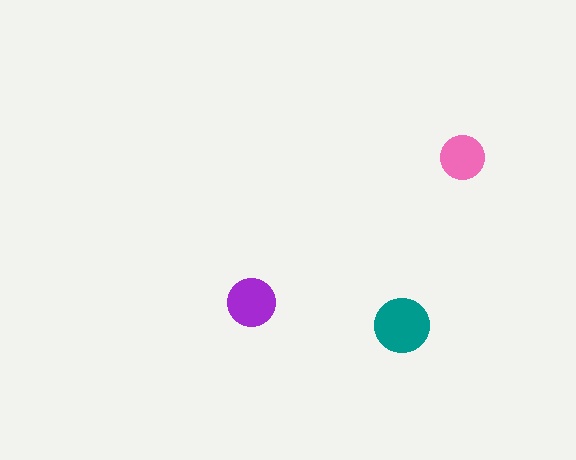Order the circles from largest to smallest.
the teal one, the purple one, the pink one.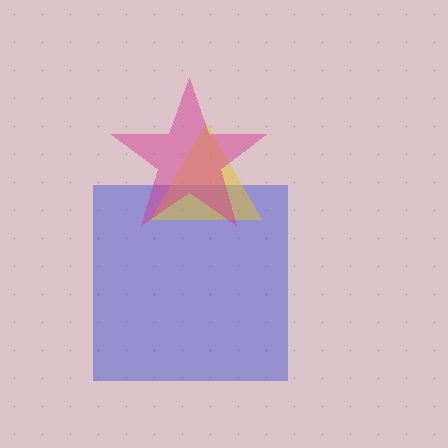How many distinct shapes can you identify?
There are 3 distinct shapes: a blue square, a yellow triangle, a magenta star.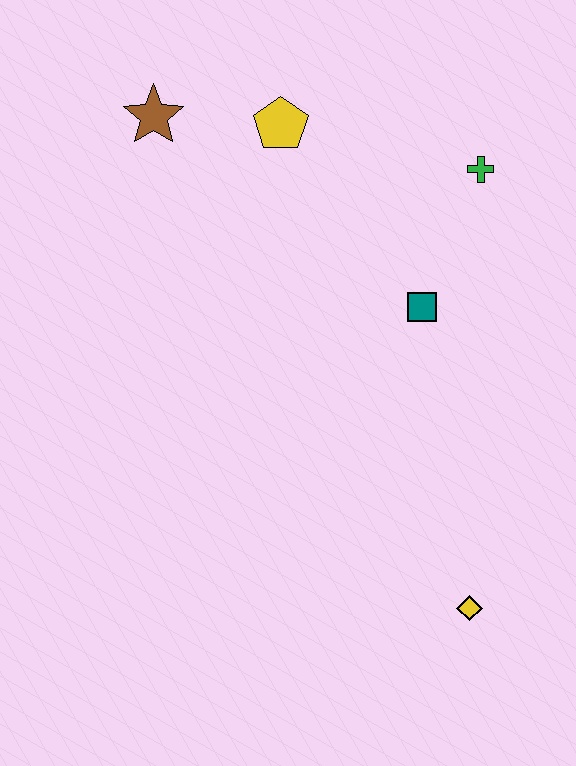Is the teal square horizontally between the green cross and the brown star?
Yes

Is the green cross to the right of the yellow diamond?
Yes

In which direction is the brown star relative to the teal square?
The brown star is to the left of the teal square.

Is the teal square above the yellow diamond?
Yes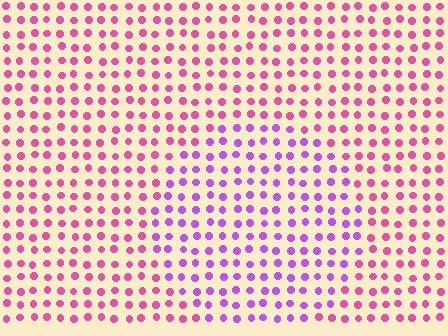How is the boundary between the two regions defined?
The boundary is defined purely by a slight shift in hue (about 39 degrees). Spacing, size, and orientation are identical on both sides.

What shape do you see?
I see a circle.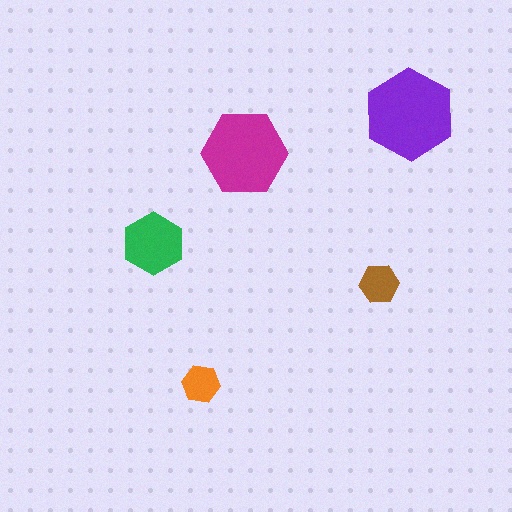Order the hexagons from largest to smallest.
the purple one, the magenta one, the green one, the brown one, the orange one.